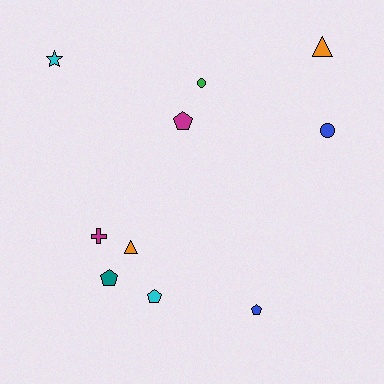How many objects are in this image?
There are 10 objects.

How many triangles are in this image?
There are 2 triangles.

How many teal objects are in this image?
There is 1 teal object.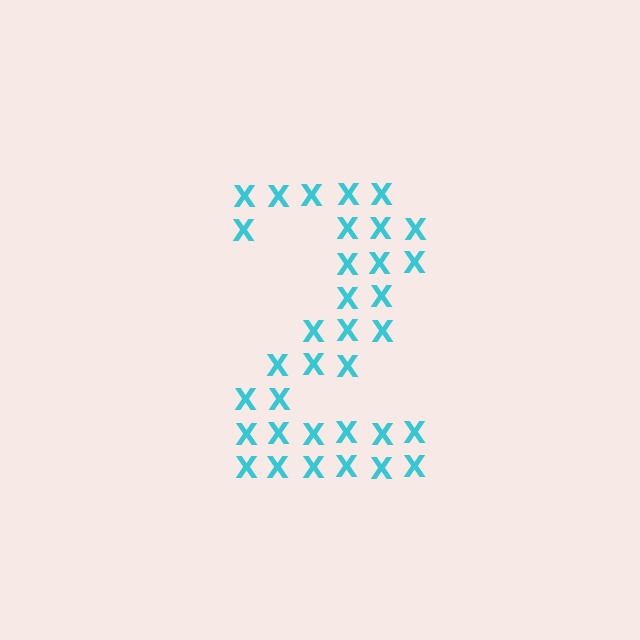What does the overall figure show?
The overall figure shows the digit 2.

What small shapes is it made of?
It is made of small letter X's.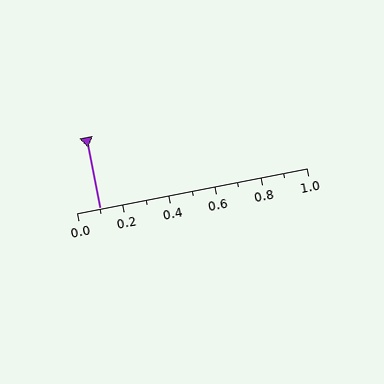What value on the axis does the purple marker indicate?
The marker indicates approximately 0.1.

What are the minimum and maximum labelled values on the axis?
The axis runs from 0.0 to 1.0.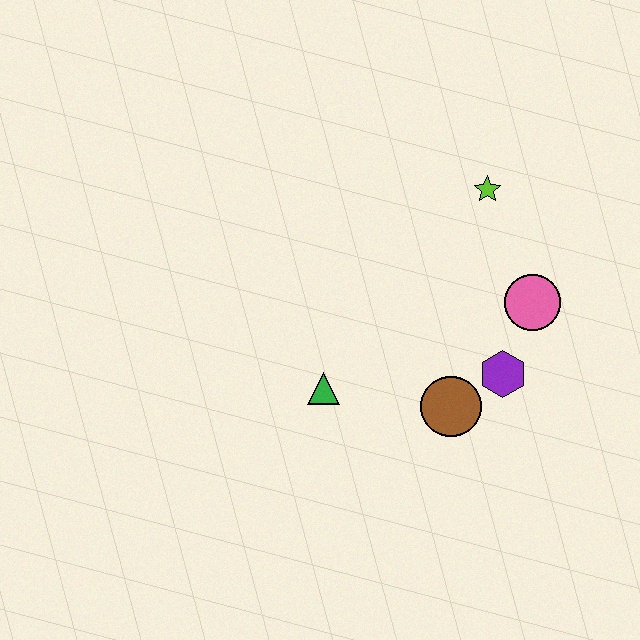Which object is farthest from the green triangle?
The lime star is farthest from the green triangle.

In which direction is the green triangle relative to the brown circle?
The green triangle is to the left of the brown circle.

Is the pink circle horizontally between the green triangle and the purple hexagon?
No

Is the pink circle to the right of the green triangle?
Yes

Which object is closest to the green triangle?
The brown circle is closest to the green triangle.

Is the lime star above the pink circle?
Yes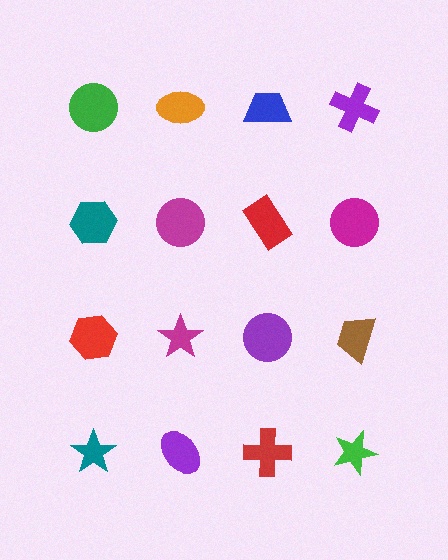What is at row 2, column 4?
A magenta circle.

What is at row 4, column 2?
A purple ellipse.